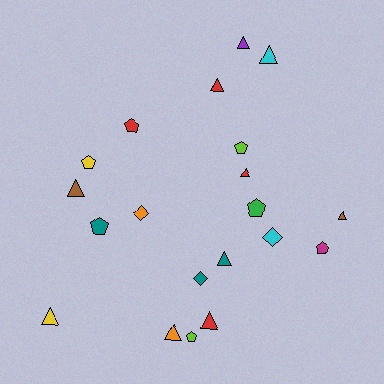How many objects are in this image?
There are 20 objects.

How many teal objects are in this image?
There are 3 teal objects.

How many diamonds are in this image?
There are 3 diamonds.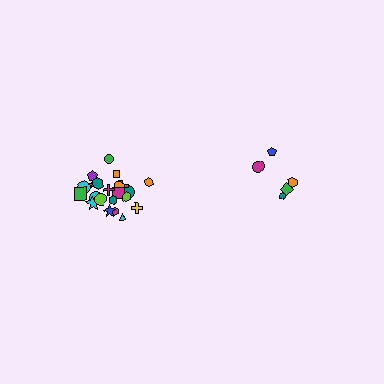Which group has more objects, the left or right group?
The left group.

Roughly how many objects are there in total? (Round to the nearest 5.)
Roughly 25 objects in total.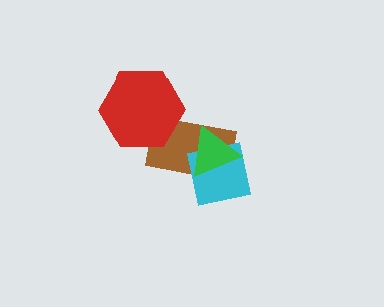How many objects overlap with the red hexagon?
1 object overlaps with the red hexagon.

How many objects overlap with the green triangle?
2 objects overlap with the green triangle.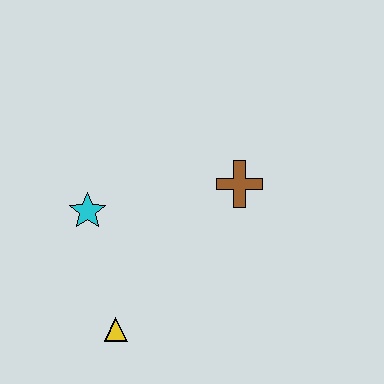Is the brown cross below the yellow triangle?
No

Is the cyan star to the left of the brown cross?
Yes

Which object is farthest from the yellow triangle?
The brown cross is farthest from the yellow triangle.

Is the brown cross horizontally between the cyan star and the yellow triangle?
No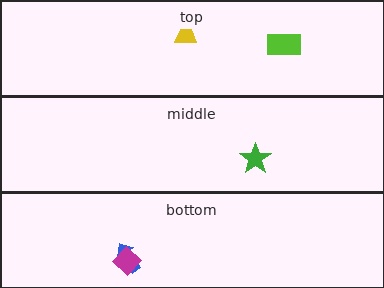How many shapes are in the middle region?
1.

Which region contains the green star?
The middle region.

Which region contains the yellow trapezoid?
The top region.